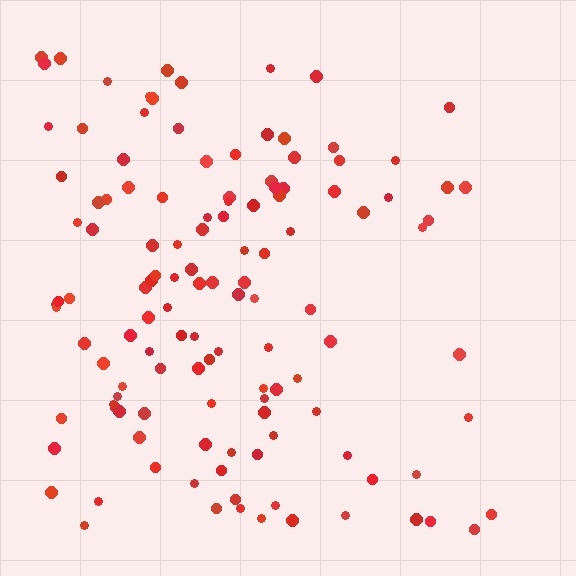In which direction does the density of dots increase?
From right to left, with the left side densest.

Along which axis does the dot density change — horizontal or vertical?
Horizontal.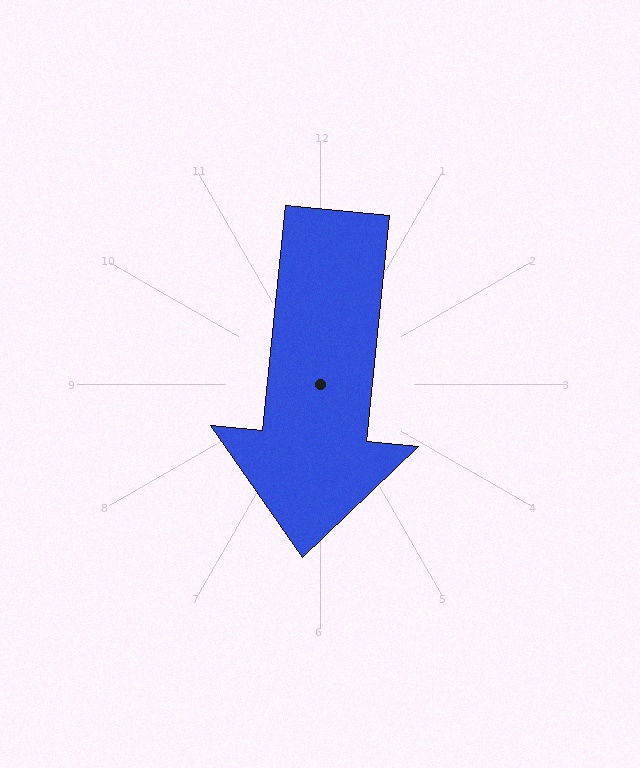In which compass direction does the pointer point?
South.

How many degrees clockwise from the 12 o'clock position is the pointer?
Approximately 186 degrees.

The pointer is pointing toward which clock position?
Roughly 6 o'clock.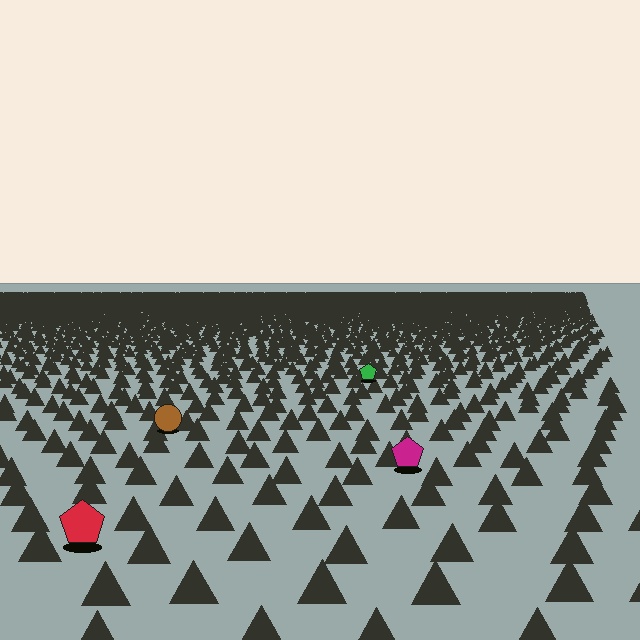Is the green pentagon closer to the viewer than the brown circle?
No. The brown circle is closer — you can tell from the texture gradient: the ground texture is coarser near it.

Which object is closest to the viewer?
The red pentagon is closest. The texture marks near it are larger and more spread out.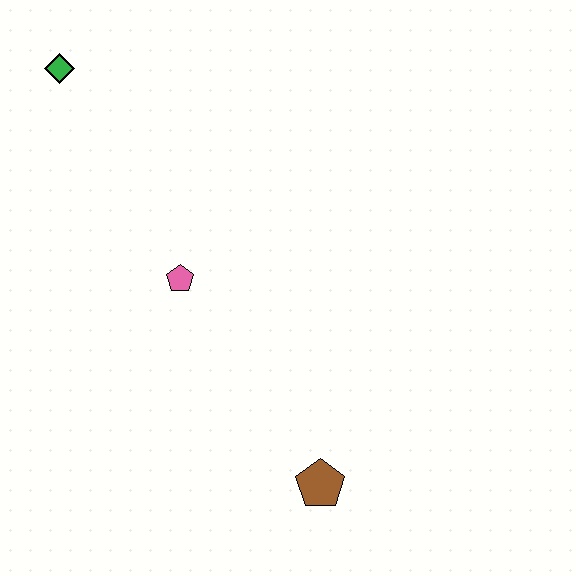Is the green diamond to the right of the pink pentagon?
No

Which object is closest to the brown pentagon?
The pink pentagon is closest to the brown pentagon.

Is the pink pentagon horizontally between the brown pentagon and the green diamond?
Yes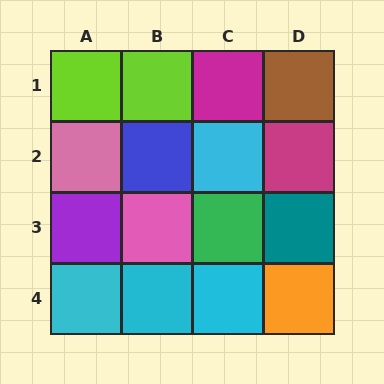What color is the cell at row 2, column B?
Blue.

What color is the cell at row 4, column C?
Cyan.